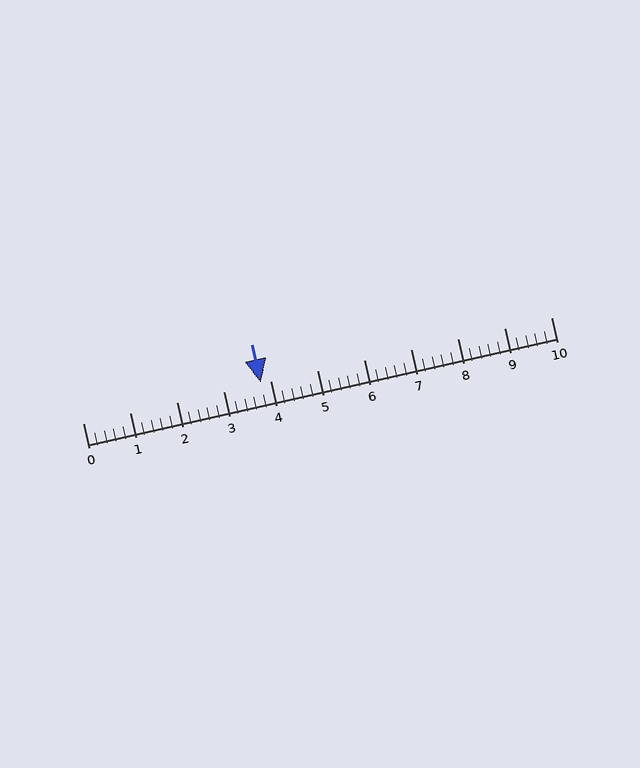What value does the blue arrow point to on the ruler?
The blue arrow points to approximately 3.8.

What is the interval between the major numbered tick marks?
The major tick marks are spaced 1 units apart.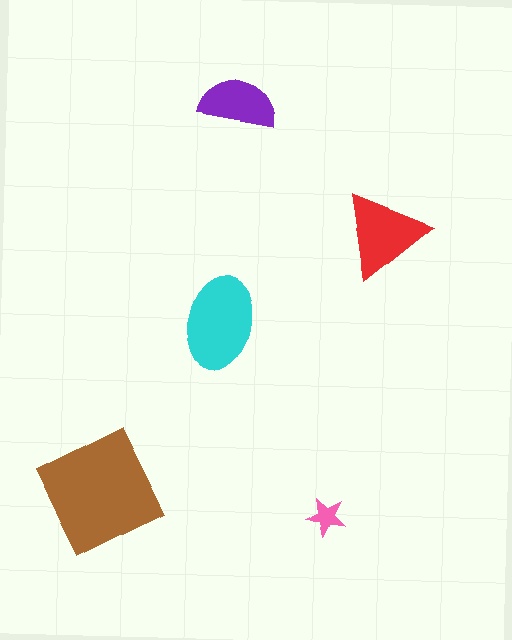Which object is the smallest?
The pink star.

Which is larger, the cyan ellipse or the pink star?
The cyan ellipse.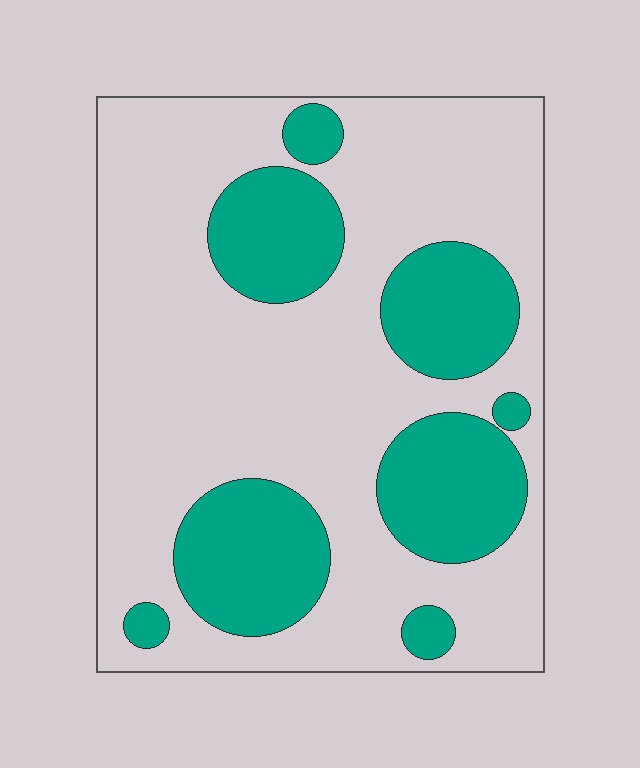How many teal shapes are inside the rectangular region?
8.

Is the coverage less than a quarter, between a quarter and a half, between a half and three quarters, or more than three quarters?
Between a quarter and a half.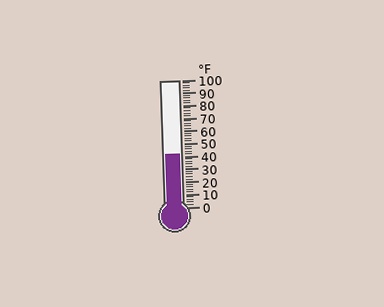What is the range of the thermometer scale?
The thermometer scale ranges from 0°F to 100°F.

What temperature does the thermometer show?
The thermometer shows approximately 42°F.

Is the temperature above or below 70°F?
The temperature is below 70°F.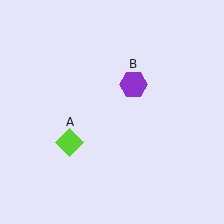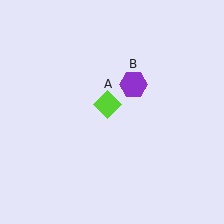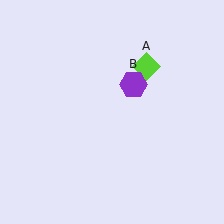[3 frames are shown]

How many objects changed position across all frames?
1 object changed position: lime diamond (object A).